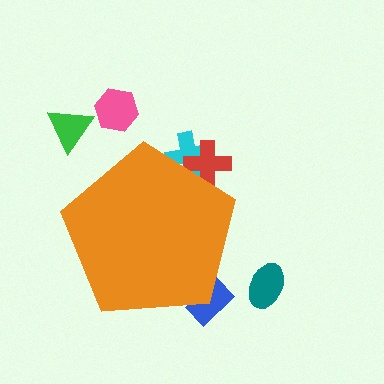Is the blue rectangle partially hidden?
Yes, the blue rectangle is partially hidden behind the orange pentagon.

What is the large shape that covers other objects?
An orange pentagon.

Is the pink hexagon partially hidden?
No, the pink hexagon is fully visible.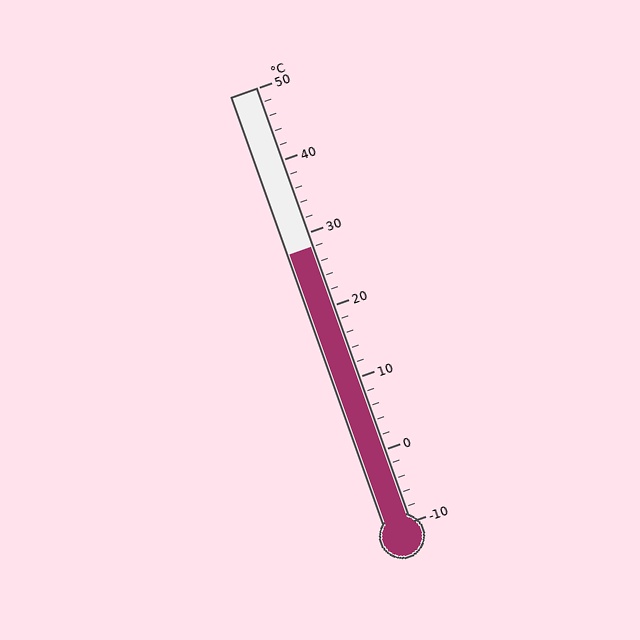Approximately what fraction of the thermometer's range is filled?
The thermometer is filled to approximately 65% of its range.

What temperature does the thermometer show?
The thermometer shows approximately 28°C.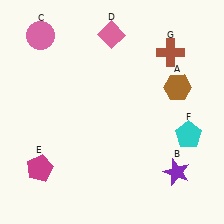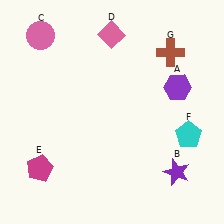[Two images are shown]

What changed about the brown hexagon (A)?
In Image 1, A is brown. In Image 2, it changed to purple.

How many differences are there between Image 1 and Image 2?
There is 1 difference between the two images.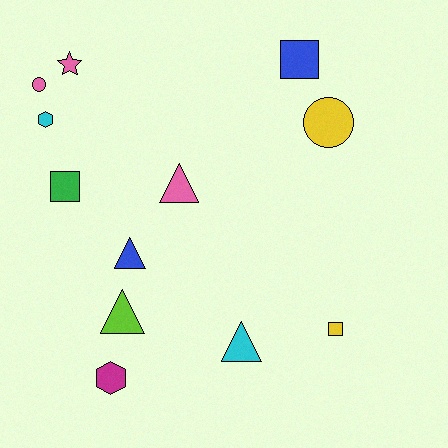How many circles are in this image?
There are 2 circles.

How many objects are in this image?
There are 12 objects.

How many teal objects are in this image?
There are no teal objects.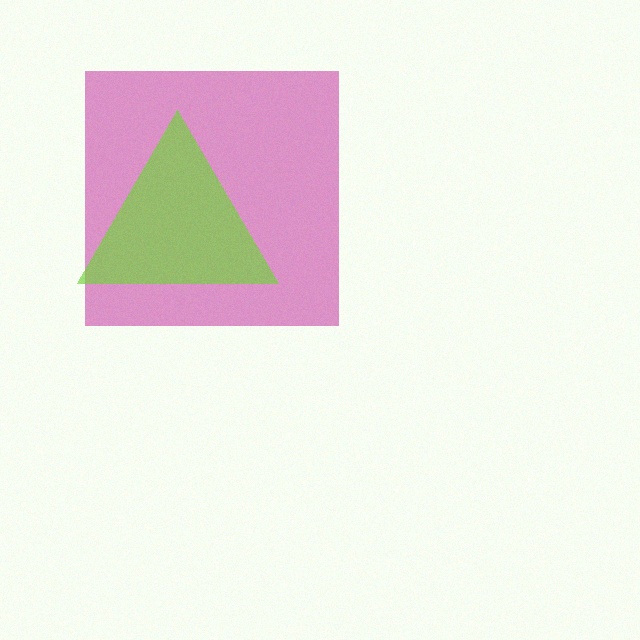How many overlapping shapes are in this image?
There are 2 overlapping shapes in the image.